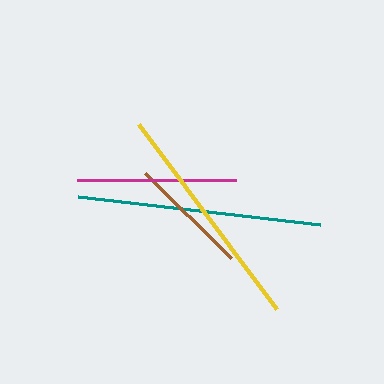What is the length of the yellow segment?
The yellow segment is approximately 230 pixels long.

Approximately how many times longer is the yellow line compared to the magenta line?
The yellow line is approximately 1.4 times the length of the magenta line.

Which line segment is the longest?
The teal line is the longest at approximately 243 pixels.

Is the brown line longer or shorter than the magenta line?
The magenta line is longer than the brown line.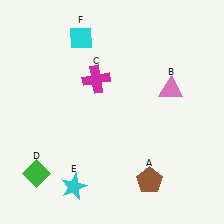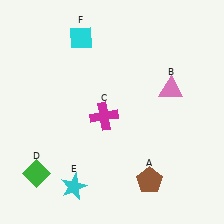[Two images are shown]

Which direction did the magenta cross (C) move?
The magenta cross (C) moved down.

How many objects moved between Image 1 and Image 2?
1 object moved between the two images.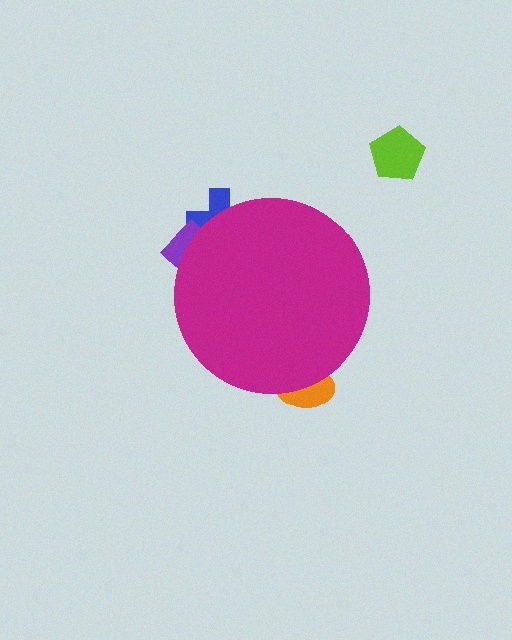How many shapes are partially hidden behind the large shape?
3 shapes are partially hidden.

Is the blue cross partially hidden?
Yes, the blue cross is partially hidden behind the magenta circle.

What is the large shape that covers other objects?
A magenta circle.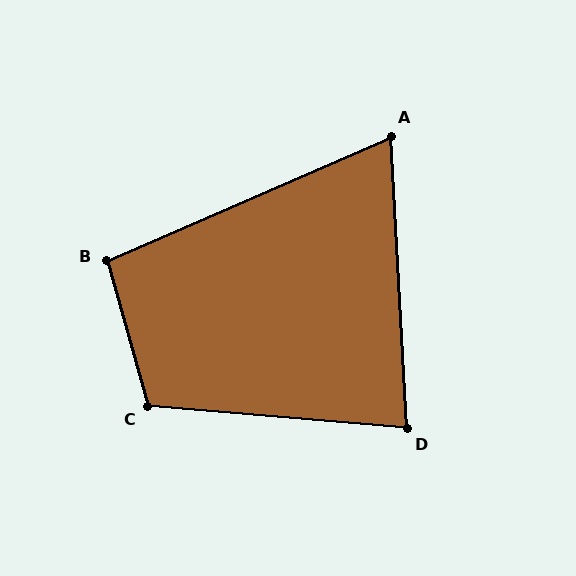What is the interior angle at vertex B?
Approximately 98 degrees (obtuse).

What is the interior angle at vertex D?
Approximately 82 degrees (acute).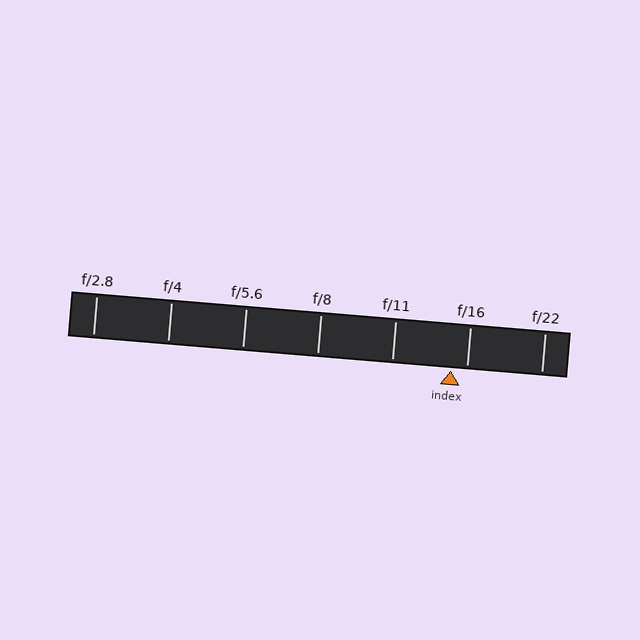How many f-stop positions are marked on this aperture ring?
There are 7 f-stop positions marked.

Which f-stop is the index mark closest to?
The index mark is closest to f/16.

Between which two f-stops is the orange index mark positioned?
The index mark is between f/11 and f/16.